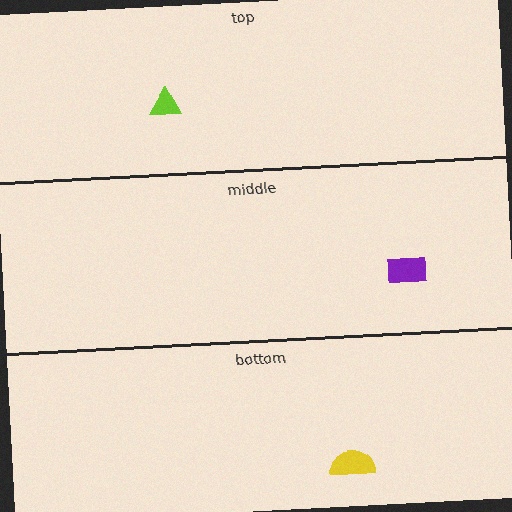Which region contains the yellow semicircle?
The bottom region.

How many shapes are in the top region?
1.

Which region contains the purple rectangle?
The middle region.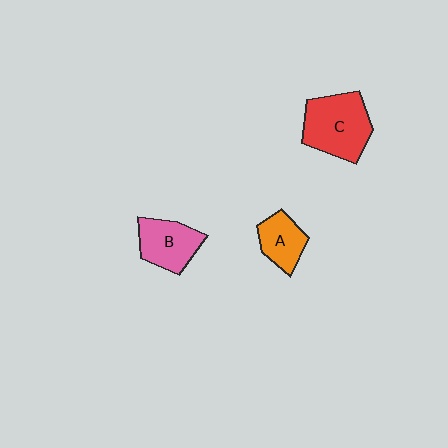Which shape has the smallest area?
Shape A (orange).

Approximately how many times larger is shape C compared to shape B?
Approximately 1.4 times.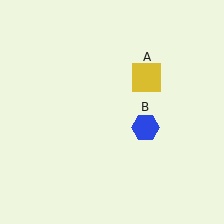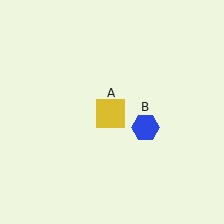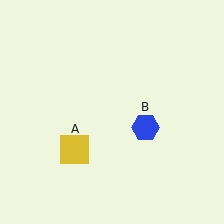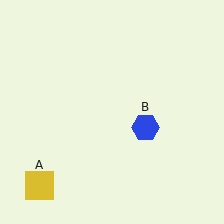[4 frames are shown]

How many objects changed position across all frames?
1 object changed position: yellow square (object A).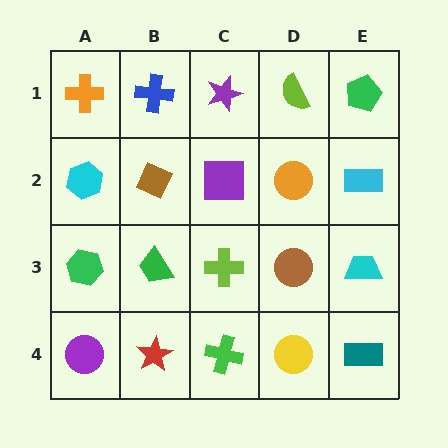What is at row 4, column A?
A purple circle.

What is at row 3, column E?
A cyan trapezoid.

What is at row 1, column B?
A blue cross.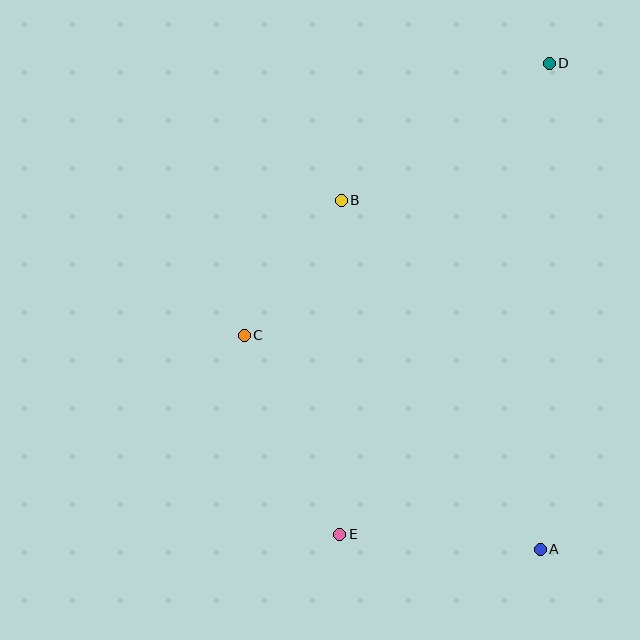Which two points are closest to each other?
Points B and C are closest to each other.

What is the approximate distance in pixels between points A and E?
The distance between A and E is approximately 201 pixels.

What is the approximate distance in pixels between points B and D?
The distance between B and D is approximately 250 pixels.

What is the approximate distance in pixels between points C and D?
The distance between C and D is approximately 409 pixels.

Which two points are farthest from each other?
Points D and E are farthest from each other.